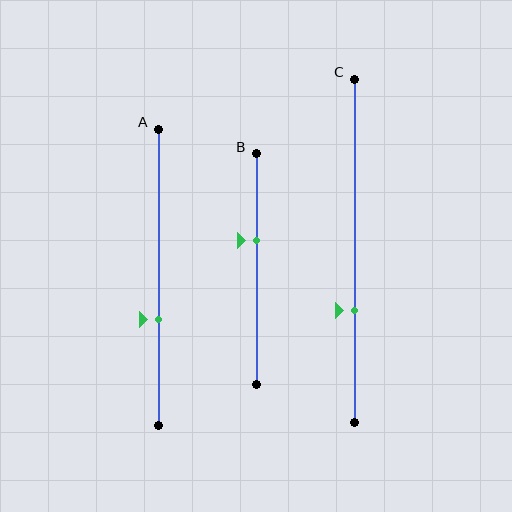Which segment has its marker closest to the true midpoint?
Segment B has its marker closest to the true midpoint.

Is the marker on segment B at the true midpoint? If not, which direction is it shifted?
No, the marker on segment B is shifted upward by about 12% of the segment length.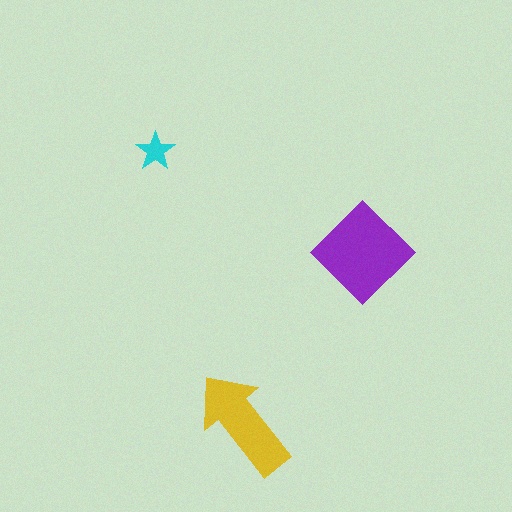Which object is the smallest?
The cyan star.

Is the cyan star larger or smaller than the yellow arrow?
Smaller.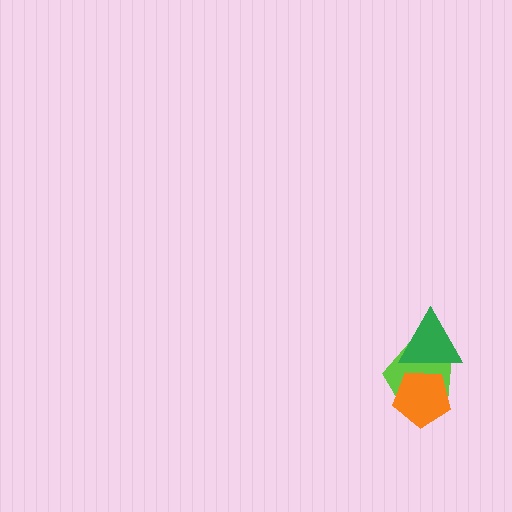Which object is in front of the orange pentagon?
The green triangle is in front of the orange pentagon.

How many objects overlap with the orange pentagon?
2 objects overlap with the orange pentagon.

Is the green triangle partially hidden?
No, no other shape covers it.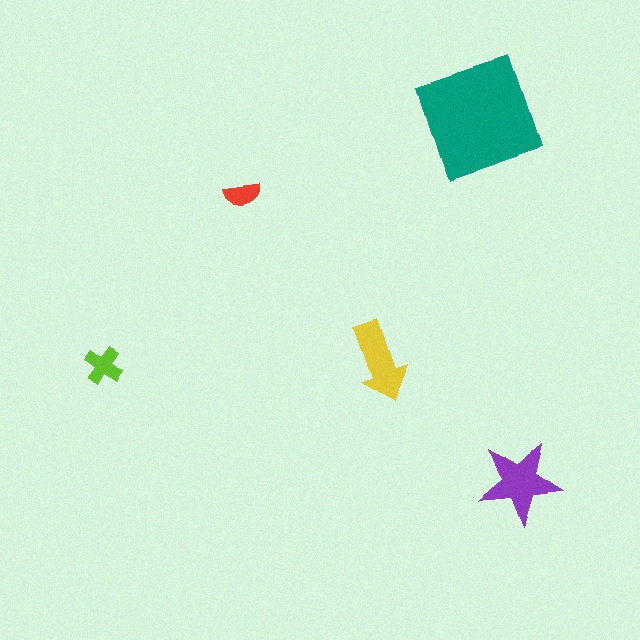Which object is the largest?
The teal square.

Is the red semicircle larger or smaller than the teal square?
Smaller.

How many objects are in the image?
There are 5 objects in the image.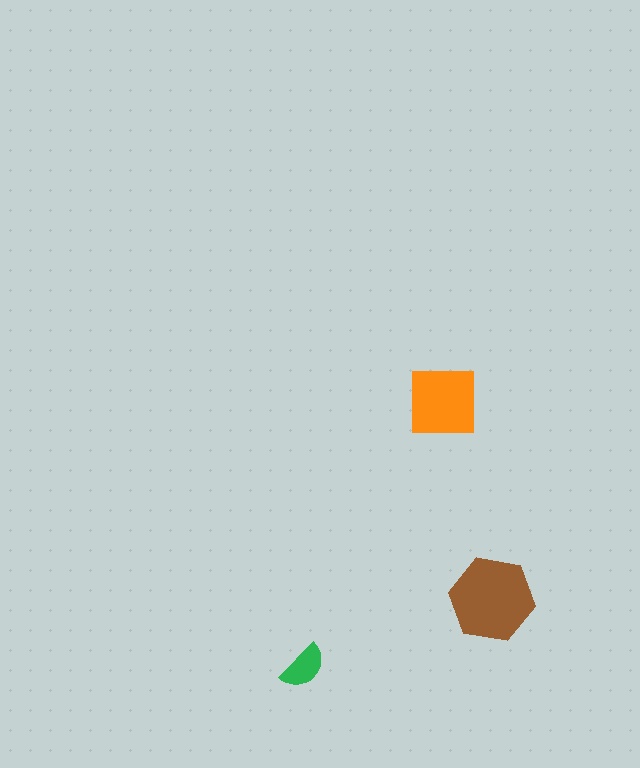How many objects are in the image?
There are 3 objects in the image.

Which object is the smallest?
The green semicircle.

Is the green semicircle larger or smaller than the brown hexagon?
Smaller.